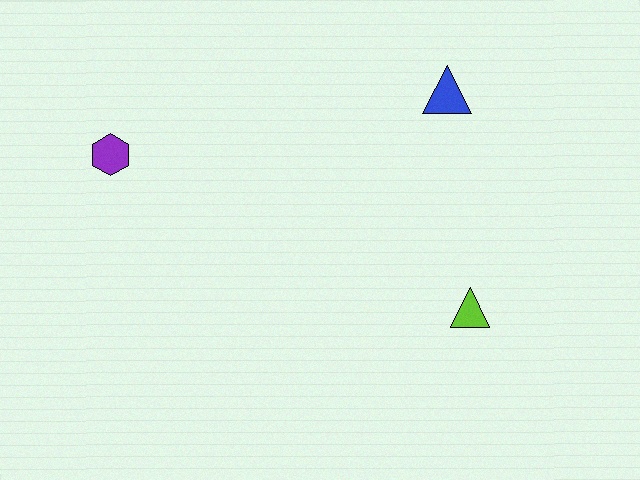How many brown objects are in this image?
There are no brown objects.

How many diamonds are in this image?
There are no diamonds.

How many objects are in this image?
There are 3 objects.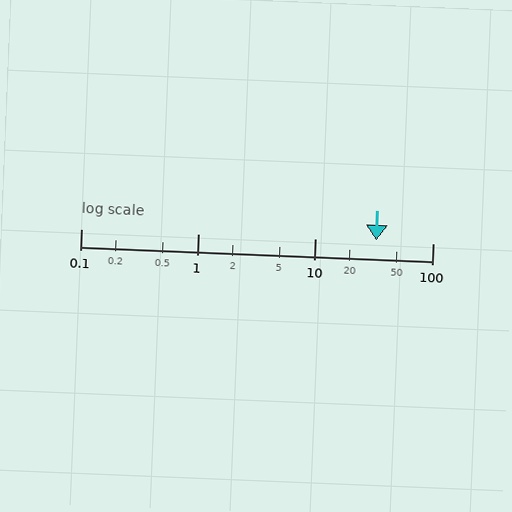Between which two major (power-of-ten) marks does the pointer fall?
The pointer is between 10 and 100.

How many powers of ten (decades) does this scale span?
The scale spans 3 decades, from 0.1 to 100.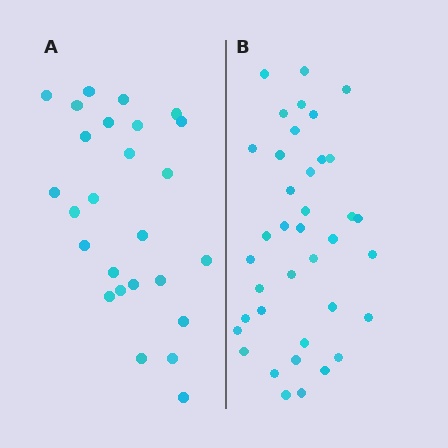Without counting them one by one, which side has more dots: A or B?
Region B (the right region) has more dots.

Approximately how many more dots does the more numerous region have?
Region B has roughly 12 or so more dots than region A.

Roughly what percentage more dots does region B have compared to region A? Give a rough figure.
About 45% more.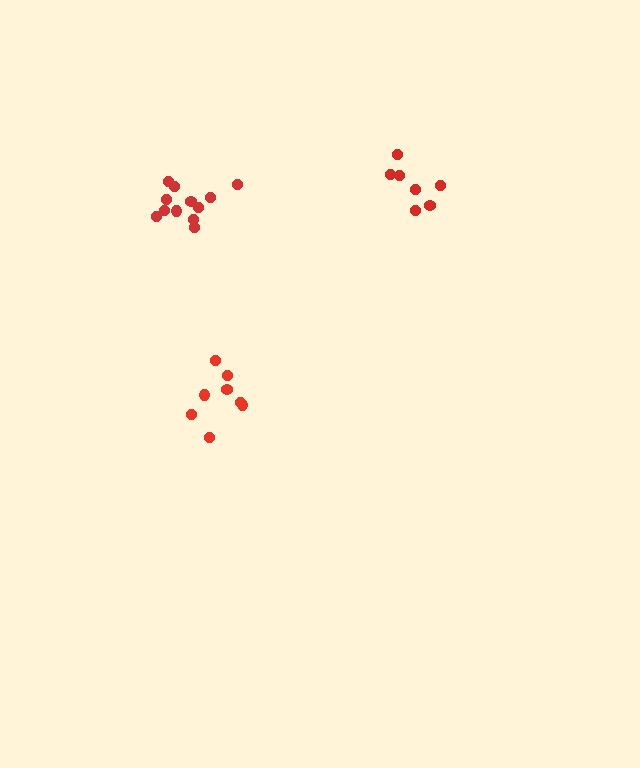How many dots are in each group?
Group 1: 8 dots, Group 2: 12 dots, Group 3: 7 dots (27 total).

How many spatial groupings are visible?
There are 3 spatial groupings.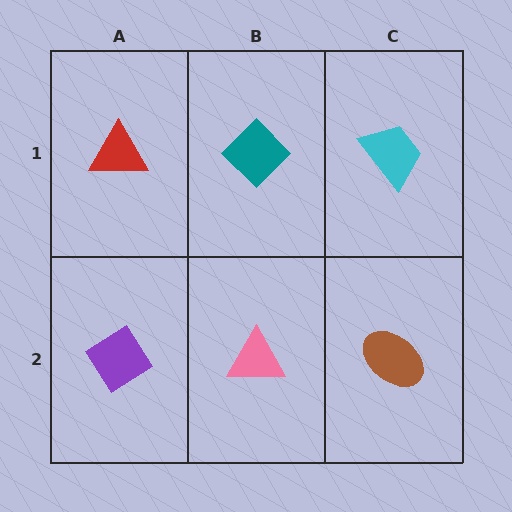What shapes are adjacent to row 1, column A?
A purple diamond (row 2, column A), a teal diamond (row 1, column B).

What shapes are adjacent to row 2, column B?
A teal diamond (row 1, column B), a purple diamond (row 2, column A), a brown ellipse (row 2, column C).